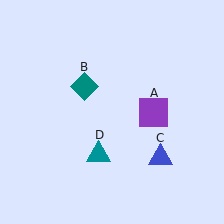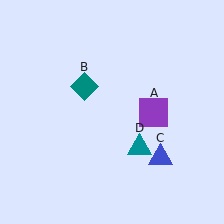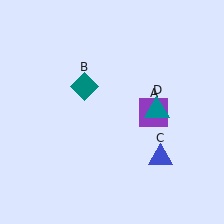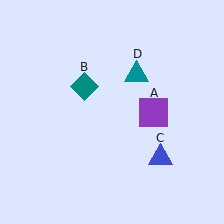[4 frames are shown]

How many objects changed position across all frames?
1 object changed position: teal triangle (object D).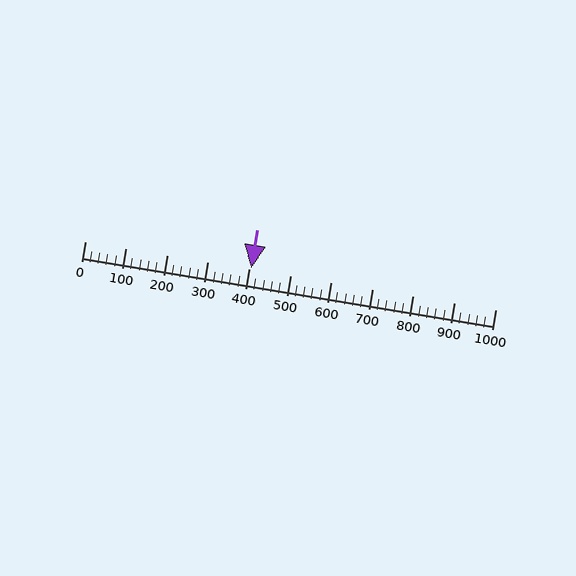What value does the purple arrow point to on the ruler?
The purple arrow points to approximately 405.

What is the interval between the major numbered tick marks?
The major tick marks are spaced 100 units apart.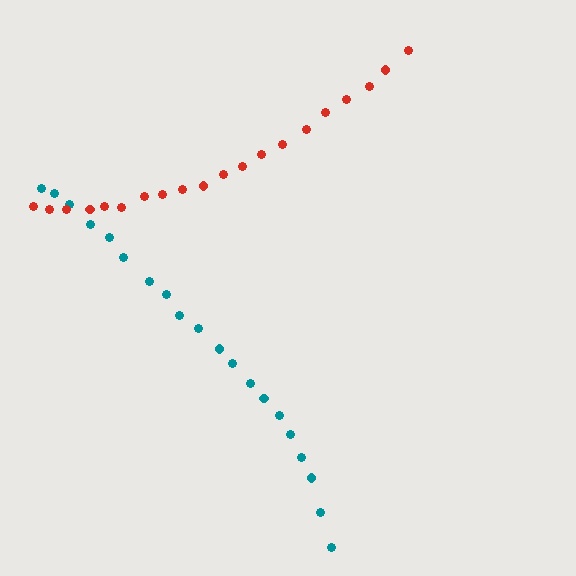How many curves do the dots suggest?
There are 2 distinct paths.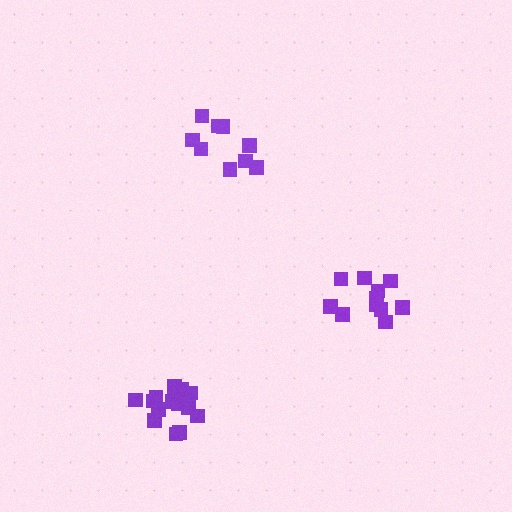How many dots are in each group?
Group 1: 11 dots, Group 2: 14 dots, Group 3: 9 dots (34 total).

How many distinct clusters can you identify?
There are 3 distinct clusters.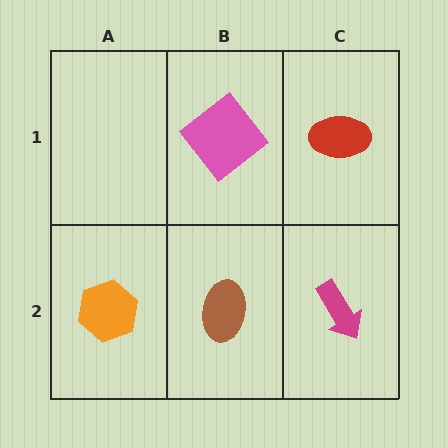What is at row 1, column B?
A pink diamond.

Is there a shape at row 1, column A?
No, that cell is empty.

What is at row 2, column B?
A brown ellipse.